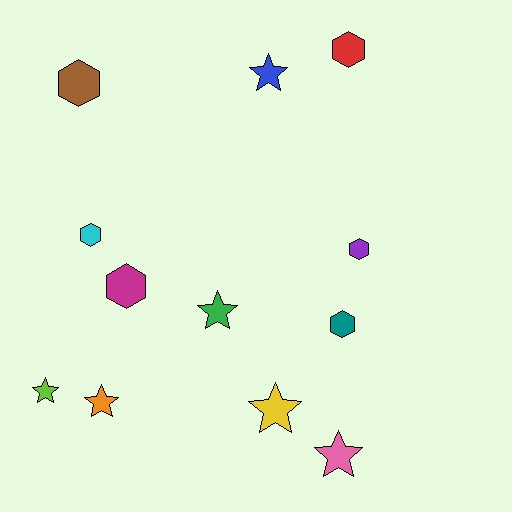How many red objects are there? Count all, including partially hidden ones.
There is 1 red object.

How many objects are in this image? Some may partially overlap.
There are 12 objects.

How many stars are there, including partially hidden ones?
There are 6 stars.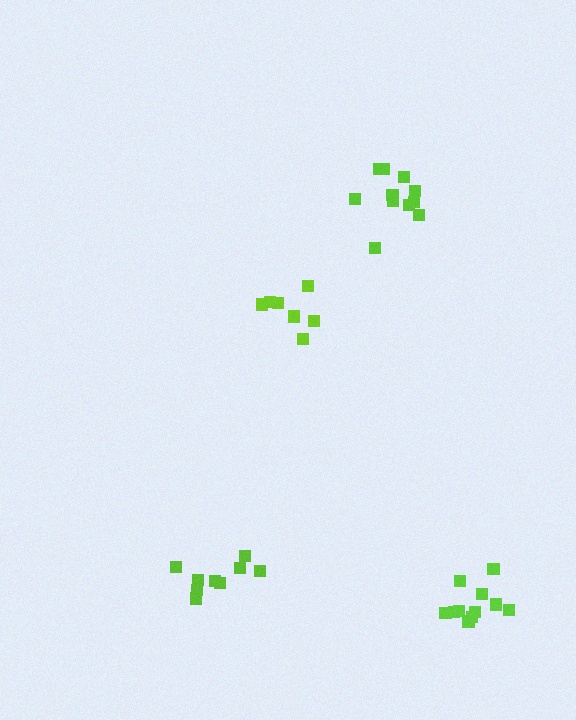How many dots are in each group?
Group 1: 7 dots, Group 2: 11 dots, Group 3: 11 dots, Group 4: 9 dots (38 total).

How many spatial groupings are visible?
There are 4 spatial groupings.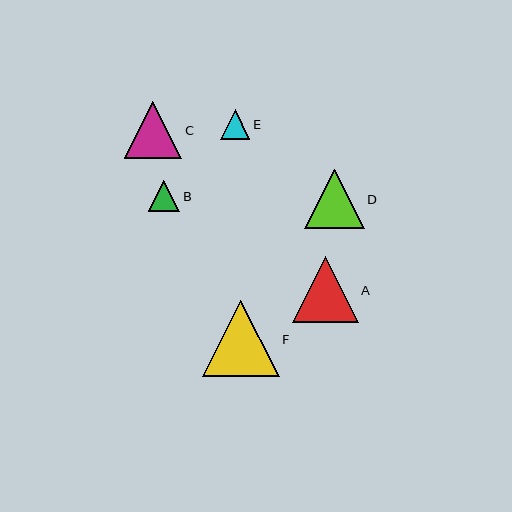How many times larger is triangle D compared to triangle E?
Triangle D is approximately 2.0 times the size of triangle E.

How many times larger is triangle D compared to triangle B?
Triangle D is approximately 1.9 times the size of triangle B.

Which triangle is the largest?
Triangle F is the largest with a size of approximately 77 pixels.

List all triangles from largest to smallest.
From largest to smallest: F, A, D, C, B, E.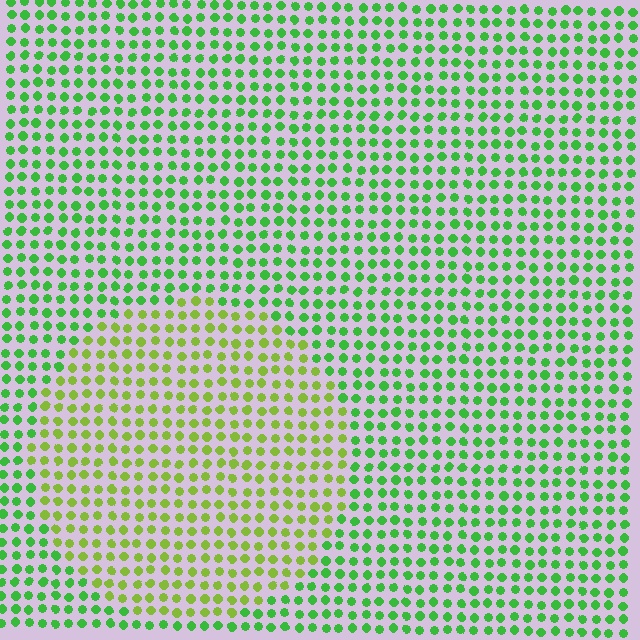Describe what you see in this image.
The image is filled with small green elements in a uniform arrangement. A circle-shaped region is visible where the elements are tinted to a slightly different hue, forming a subtle color boundary.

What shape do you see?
I see a circle.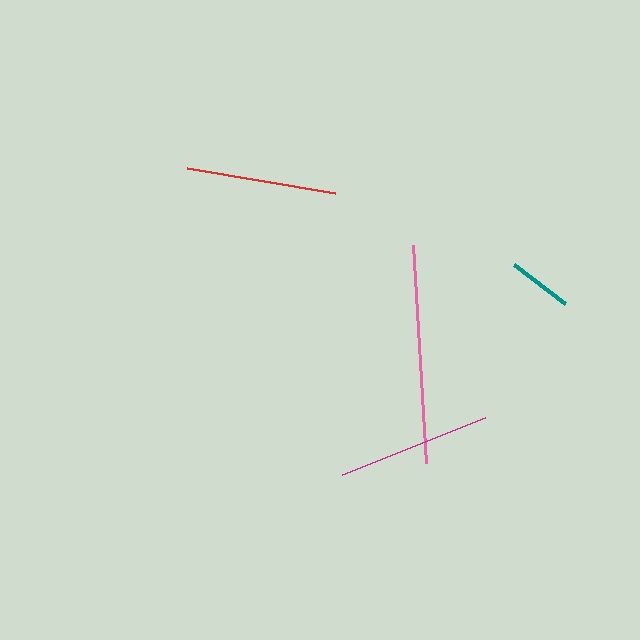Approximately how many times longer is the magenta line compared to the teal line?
The magenta line is approximately 2.4 times the length of the teal line.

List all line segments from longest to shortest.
From longest to shortest: pink, magenta, red, teal.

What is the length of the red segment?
The red segment is approximately 150 pixels long.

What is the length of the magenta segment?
The magenta segment is approximately 154 pixels long.